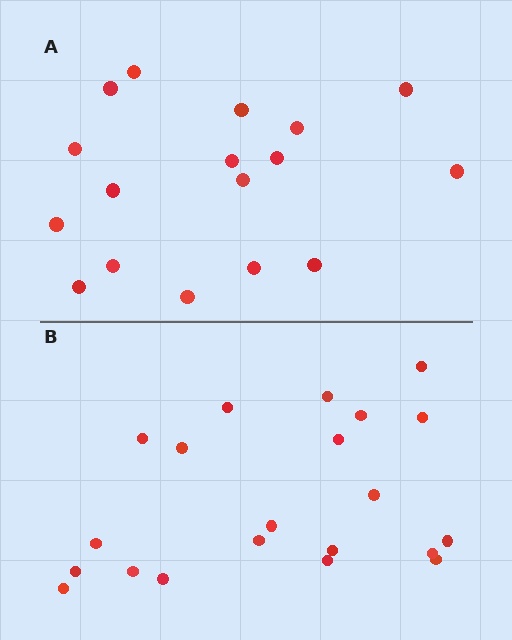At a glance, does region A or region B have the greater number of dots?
Region B (the bottom region) has more dots.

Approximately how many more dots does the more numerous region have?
Region B has about 4 more dots than region A.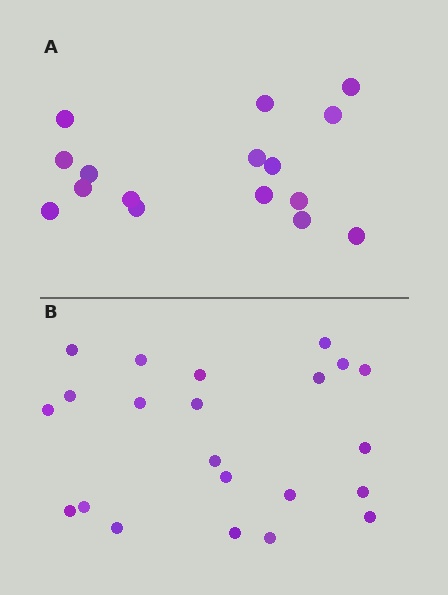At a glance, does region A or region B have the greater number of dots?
Region B (the bottom region) has more dots.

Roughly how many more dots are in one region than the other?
Region B has about 6 more dots than region A.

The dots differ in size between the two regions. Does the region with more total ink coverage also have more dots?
No. Region A has more total ink coverage because its dots are larger, but region B actually contains more individual dots. Total area can be misleading — the number of items is what matters here.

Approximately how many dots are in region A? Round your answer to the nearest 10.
About 20 dots. (The exact count is 16, which rounds to 20.)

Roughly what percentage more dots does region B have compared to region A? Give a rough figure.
About 40% more.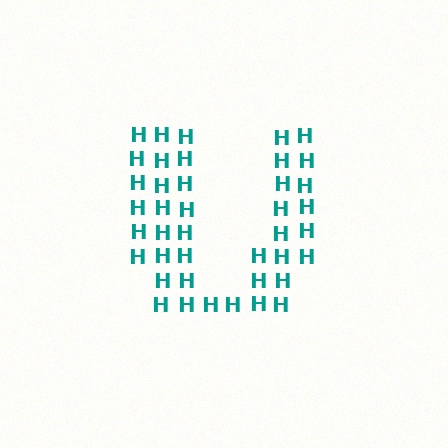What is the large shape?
The large shape is the letter U.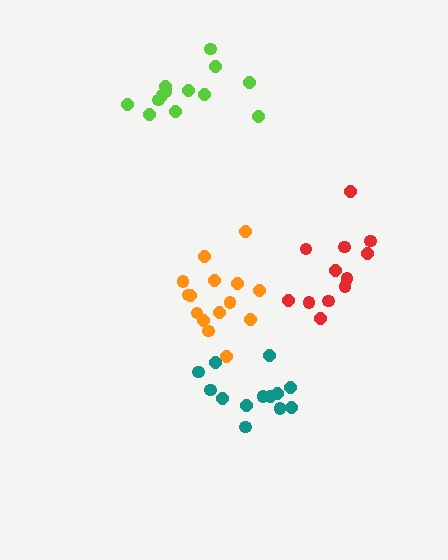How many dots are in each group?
Group 1: 13 dots, Group 2: 13 dots, Group 3: 15 dots, Group 4: 12 dots (53 total).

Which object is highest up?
The lime cluster is topmost.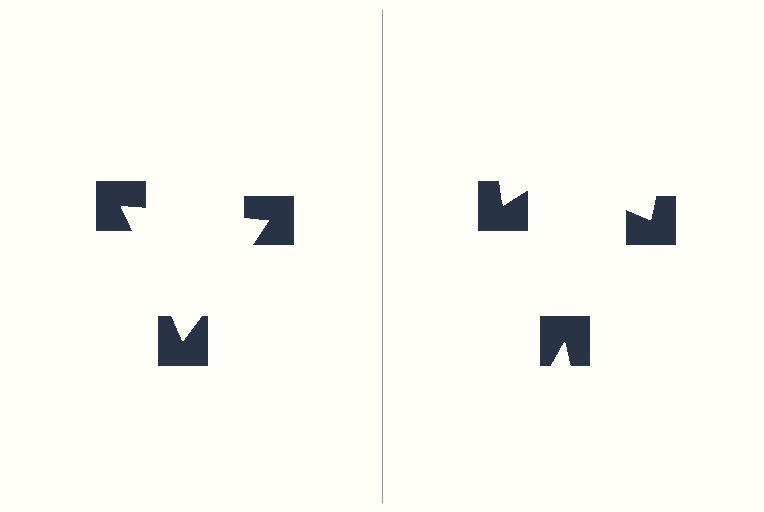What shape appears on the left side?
An illusory triangle.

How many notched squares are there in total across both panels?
6 — 3 on each side.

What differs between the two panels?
The notched squares are positioned identically on both sides; only the wedge orientations differ. On the left they align to a triangle; on the right they are misaligned.